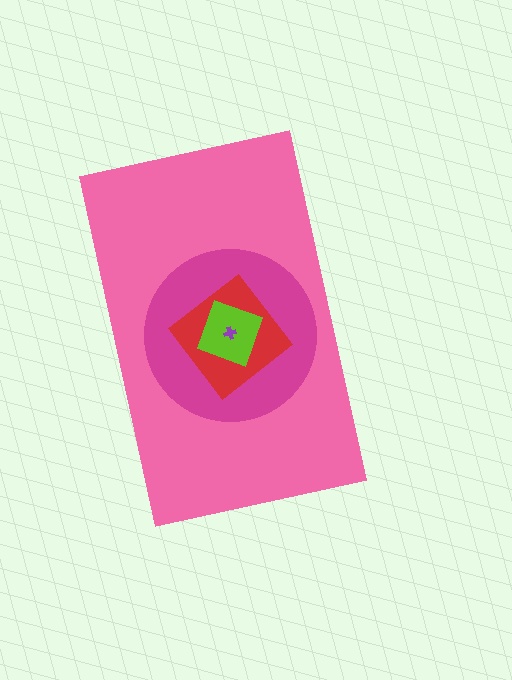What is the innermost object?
The purple cross.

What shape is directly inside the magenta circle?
The red diamond.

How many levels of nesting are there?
5.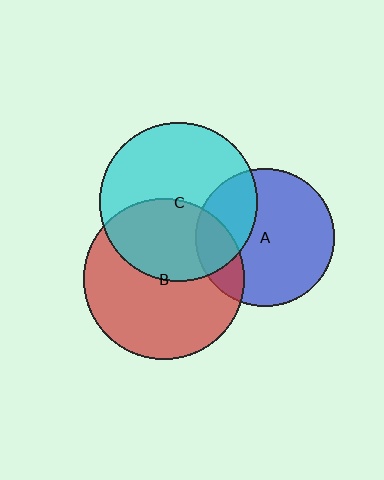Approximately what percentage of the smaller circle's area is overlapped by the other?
Approximately 20%.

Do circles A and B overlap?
Yes.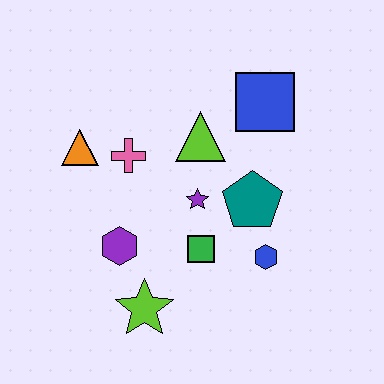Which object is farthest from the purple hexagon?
The blue square is farthest from the purple hexagon.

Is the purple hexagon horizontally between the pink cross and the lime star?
No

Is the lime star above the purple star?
No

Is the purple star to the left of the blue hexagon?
Yes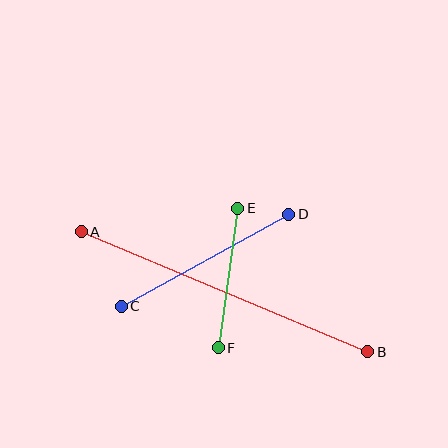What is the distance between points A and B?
The distance is approximately 310 pixels.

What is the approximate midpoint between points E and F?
The midpoint is at approximately (228, 278) pixels.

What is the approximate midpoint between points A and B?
The midpoint is at approximately (225, 292) pixels.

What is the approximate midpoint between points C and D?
The midpoint is at approximately (205, 260) pixels.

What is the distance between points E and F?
The distance is approximately 141 pixels.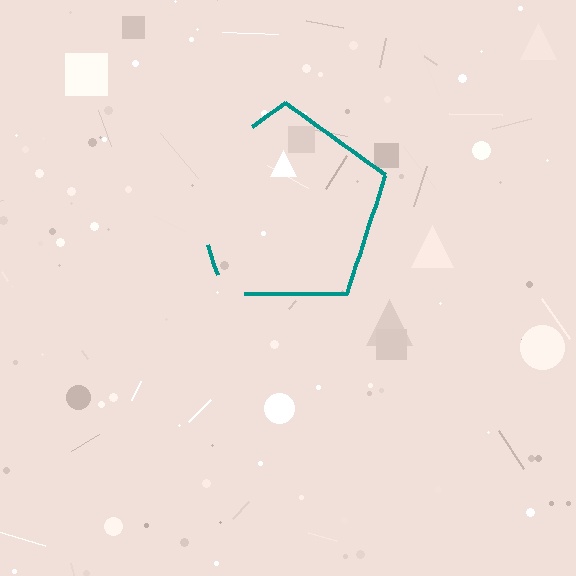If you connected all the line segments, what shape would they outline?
They would outline a pentagon.